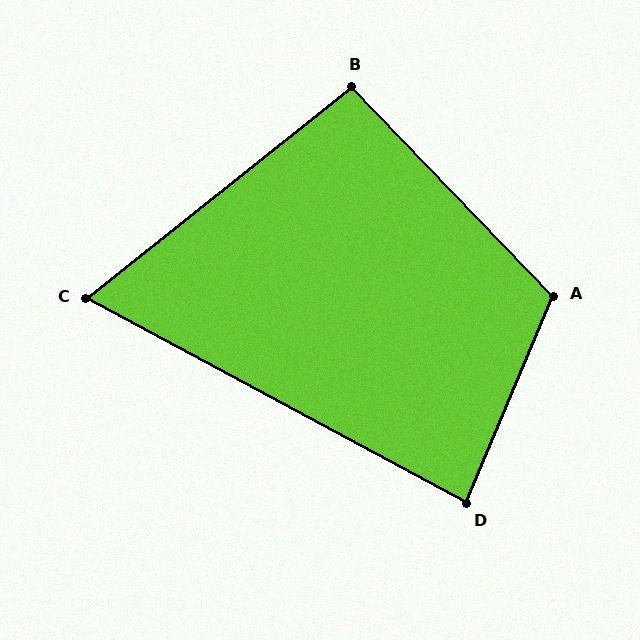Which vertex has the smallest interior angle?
C, at approximately 67 degrees.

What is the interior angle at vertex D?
Approximately 85 degrees (acute).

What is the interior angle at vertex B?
Approximately 95 degrees (obtuse).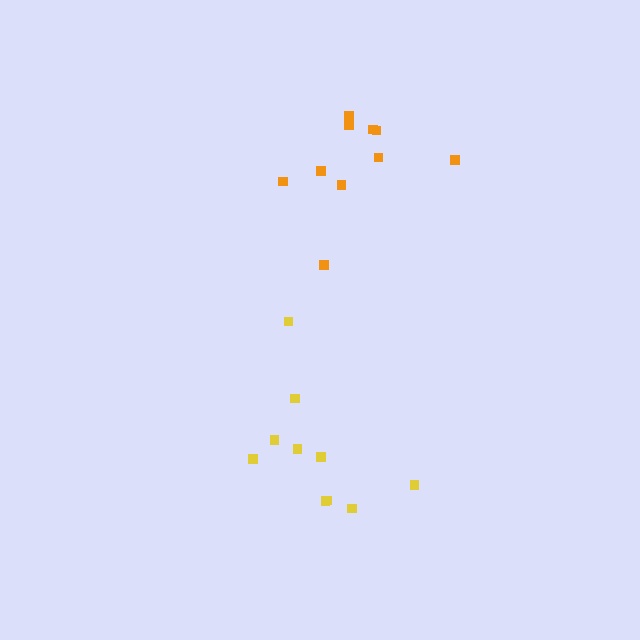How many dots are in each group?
Group 1: 10 dots, Group 2: 10 dots (20 total).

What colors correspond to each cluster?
The clusters are colored: yellow, orange.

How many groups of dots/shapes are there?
There are 2 groups.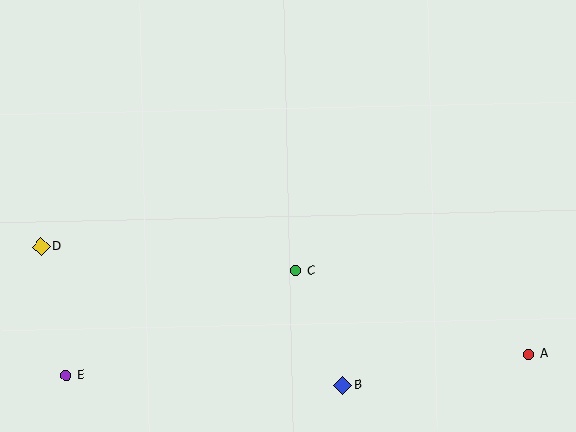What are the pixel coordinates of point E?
Point E is at (66, 375).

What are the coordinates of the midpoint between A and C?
The midpoint between A and C is at (413, 312).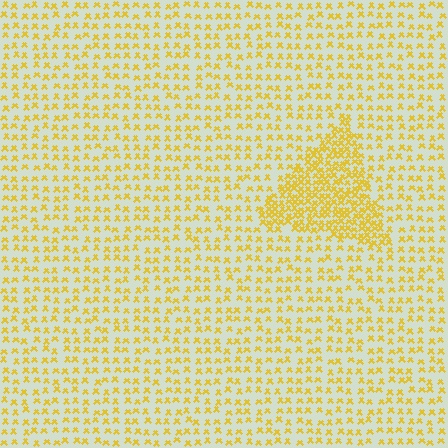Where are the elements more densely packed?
The elements are more densely packed inside the triangle boundary.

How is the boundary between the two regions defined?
The boundary is defined by a change in element density (approximately 2.3x ratio). All elements are the same color, size, and shape.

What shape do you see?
I see a triangle.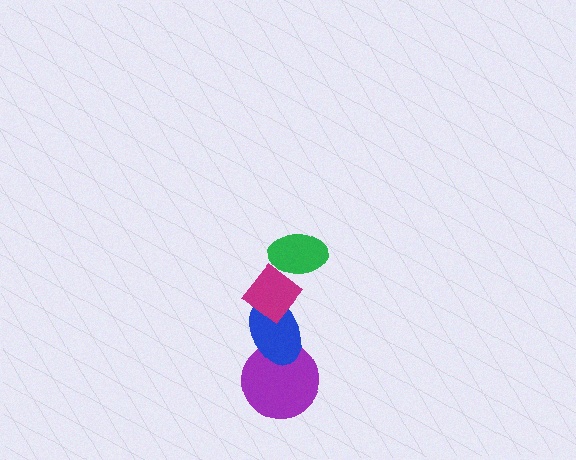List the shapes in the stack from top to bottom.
From top to bottom: the green ellipse, the magenta diamond, the blue ellipse, the purple circle.